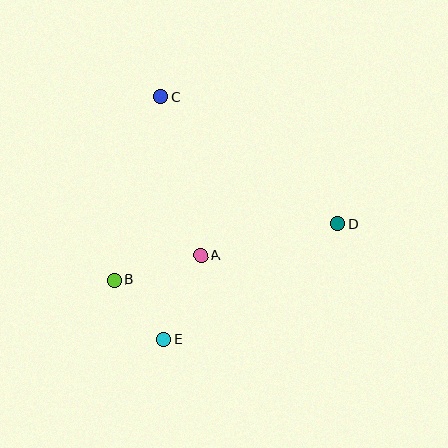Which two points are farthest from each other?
Points C and E are farthest from each other.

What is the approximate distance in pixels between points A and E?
The distance between A and E is approximately 91 pixels.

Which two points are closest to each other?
Points B and E are closest to each other.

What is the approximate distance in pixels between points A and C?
The distance between A and C is approximately 164 pixels.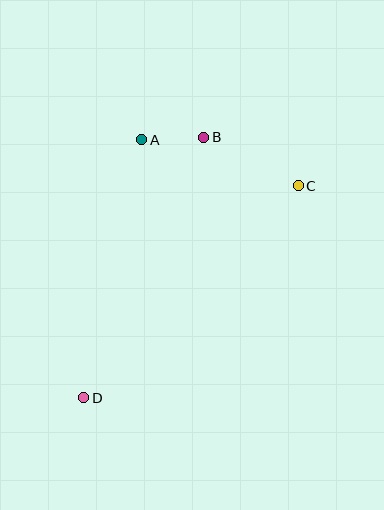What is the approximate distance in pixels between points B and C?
The distance between B and C is approximately 106 pixels.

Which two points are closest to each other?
Points A and B are closest to each other.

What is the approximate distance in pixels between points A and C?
The distance between A and C is approximately 163 pixels.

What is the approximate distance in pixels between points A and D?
The distance between A and D is approximately 265 pixels.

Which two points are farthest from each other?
Points C and D are farthest from each other.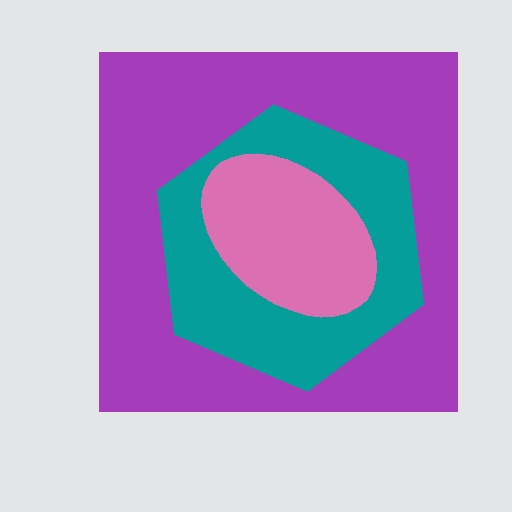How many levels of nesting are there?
3.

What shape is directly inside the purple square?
The teal hexagon.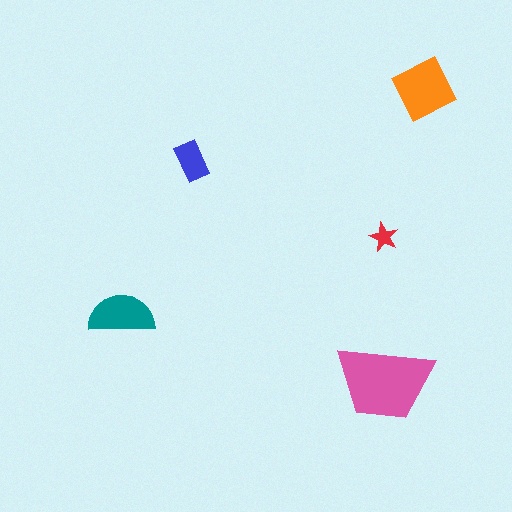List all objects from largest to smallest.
The pink trapezoid, the orange square, the teal semicircle, the blue rectangle, the red star.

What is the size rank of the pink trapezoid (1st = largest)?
1st.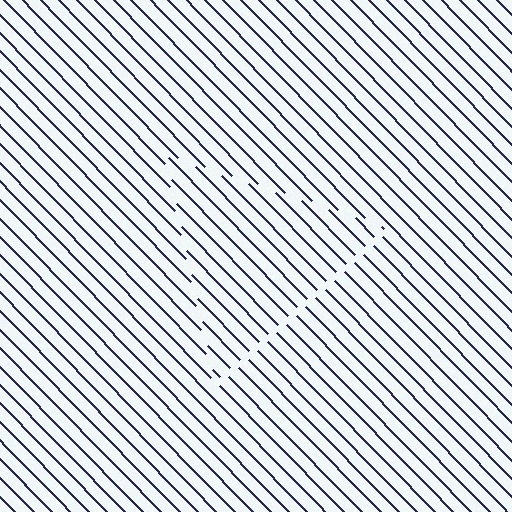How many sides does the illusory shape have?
3 sides — the line-ends trace a triangle.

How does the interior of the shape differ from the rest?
The interior of the shape contains the same grating, shifted by half a period — the contour is defined by the phase discontinuity where line-ends from the inner and outer gratings abut.